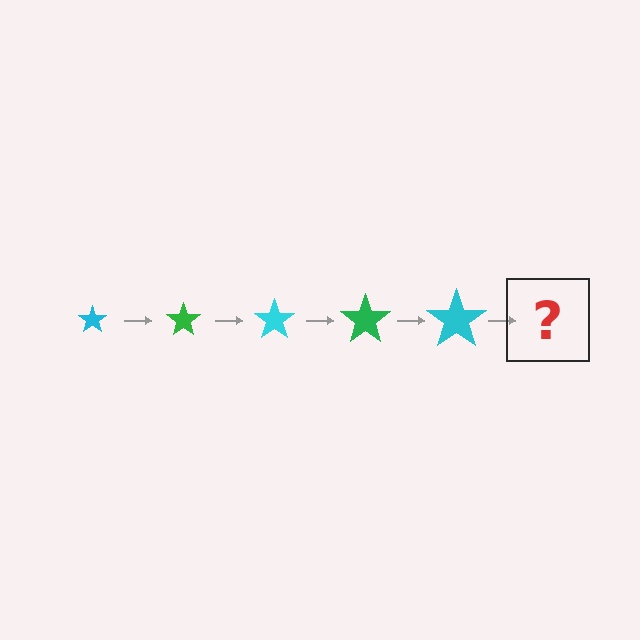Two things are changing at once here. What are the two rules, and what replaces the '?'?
The two rules are that the star grows larger each step and the color cycles through cyan and green. The '?' should be a green star, larger than the previous one.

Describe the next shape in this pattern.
It should be a green star, larger than the previous one.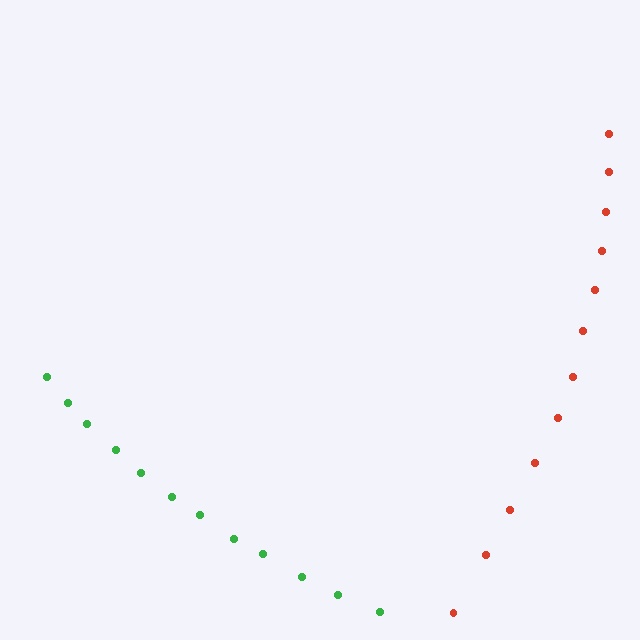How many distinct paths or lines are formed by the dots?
There are 2 distinct paths.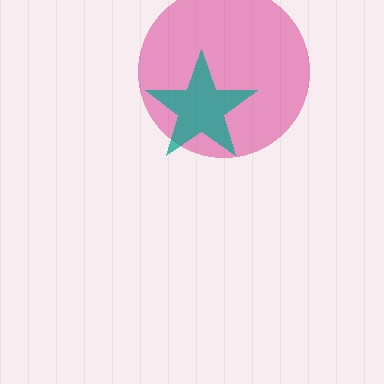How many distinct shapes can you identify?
There are 2 distinct shapes: a magenta circle, a teal star.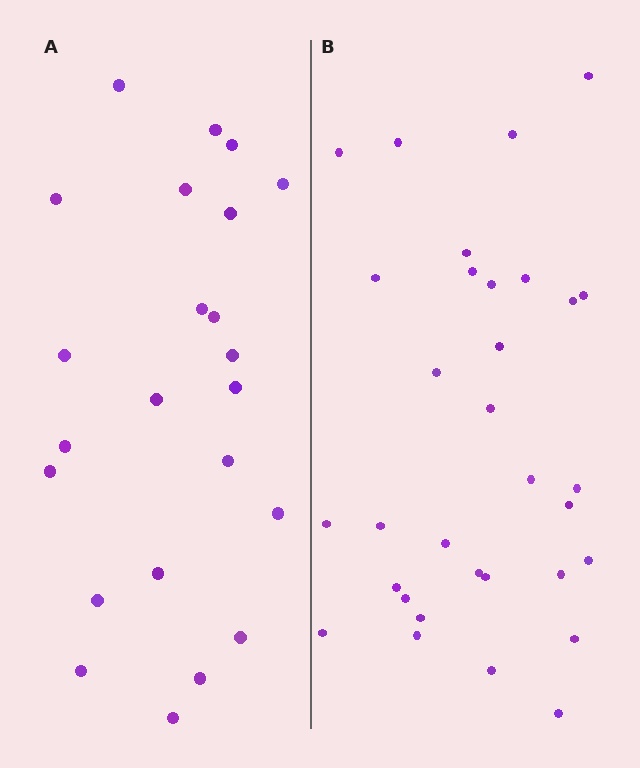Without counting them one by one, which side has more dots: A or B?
Region B (the right region) has more dots.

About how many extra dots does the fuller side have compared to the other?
Region B has roughly 8 or so more dots than region A.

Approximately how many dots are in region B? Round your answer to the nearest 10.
About 30 dots. (The exact count is 32, which rounds to 30.)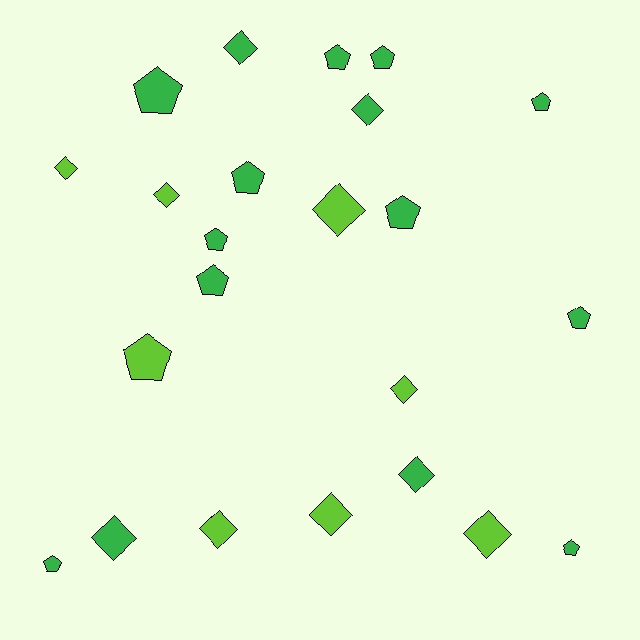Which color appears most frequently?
Green, with 15 objects.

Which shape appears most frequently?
Pentagon, with 12 objects.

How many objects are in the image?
There are 23 objects.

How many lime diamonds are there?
There are 7 lime diamonds.